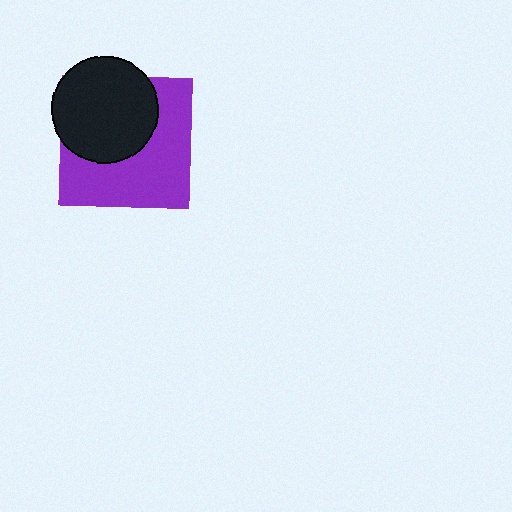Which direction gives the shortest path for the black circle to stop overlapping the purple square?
Moving toward the upper-left gives the shortest separation.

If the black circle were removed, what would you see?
You would see the complete purple square.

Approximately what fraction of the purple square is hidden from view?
Roughly 44% of the purple square is hidden behind the black circle.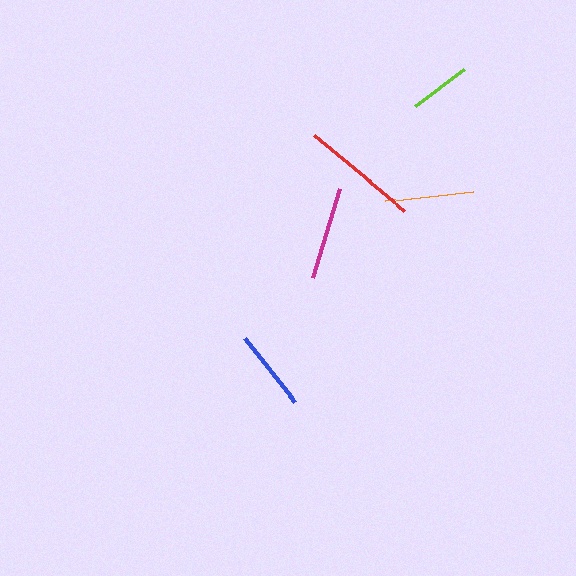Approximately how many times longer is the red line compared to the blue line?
The red line is approximately 1.4 times the length of the blue line.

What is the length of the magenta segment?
The magenta segment is approximately 93 pixels long.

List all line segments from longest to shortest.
From longest to shortest: red, magenta, orange, blue, lime.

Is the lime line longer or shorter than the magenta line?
The magenta line is longer than the lime line.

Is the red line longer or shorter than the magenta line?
The red line is longer than the magenta line.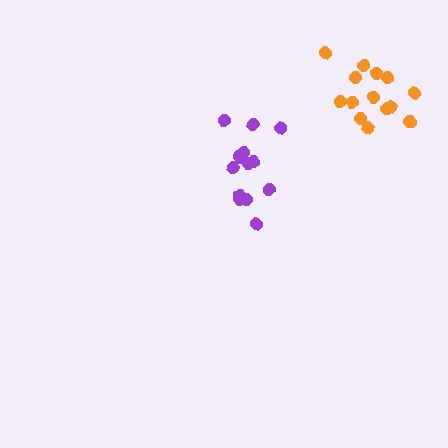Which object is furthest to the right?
The orange cluster is rightmost.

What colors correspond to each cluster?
The clusters are colored: purple, orange.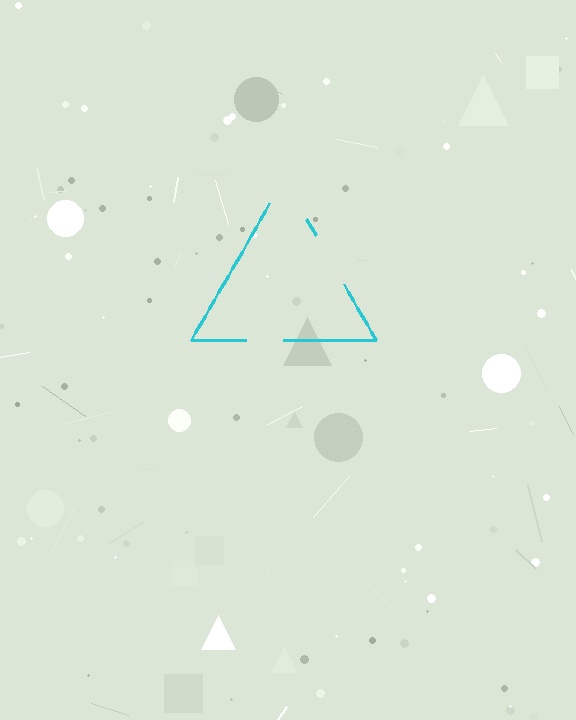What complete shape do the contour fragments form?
The contour fragments form a triangle.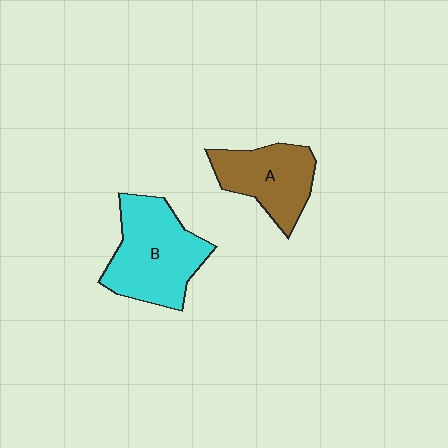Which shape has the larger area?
Shape B (cyan).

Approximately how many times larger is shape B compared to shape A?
Approximately 1.4 times.